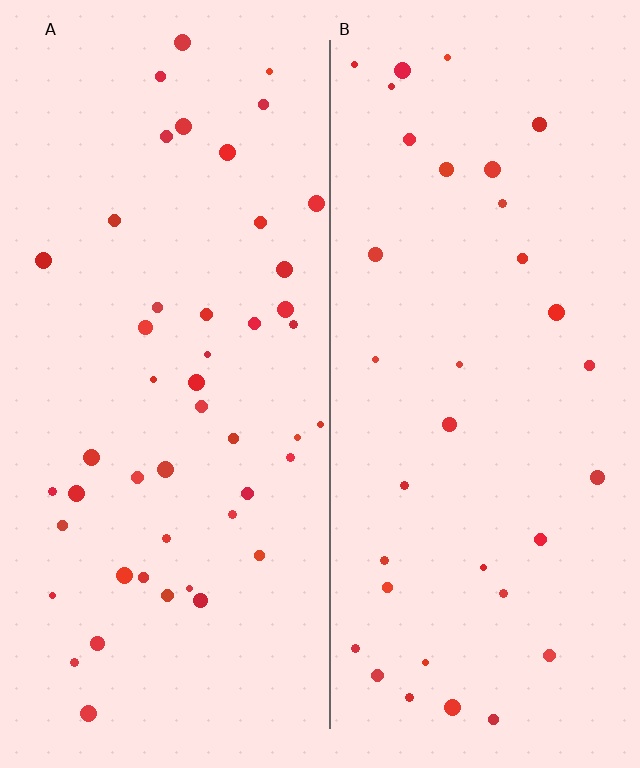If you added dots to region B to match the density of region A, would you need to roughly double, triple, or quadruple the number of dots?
Approximately double.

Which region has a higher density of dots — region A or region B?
A (the left).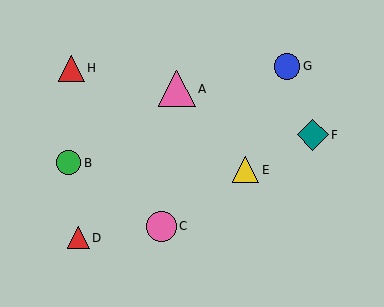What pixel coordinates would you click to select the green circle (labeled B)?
Click at (69, 163) to select the green circle B.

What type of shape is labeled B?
Shape B is a green circle.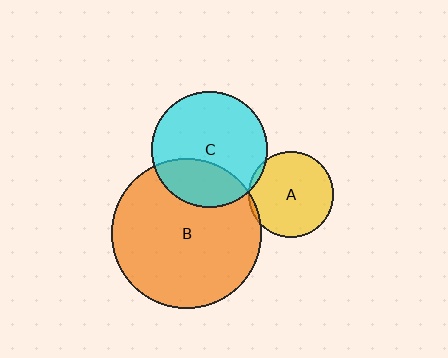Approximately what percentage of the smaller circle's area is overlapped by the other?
Approximately 30%.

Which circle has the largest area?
Circle B (orange).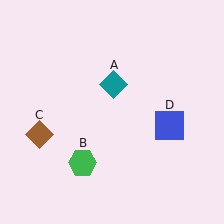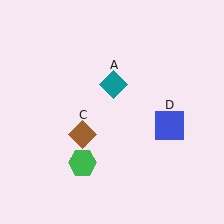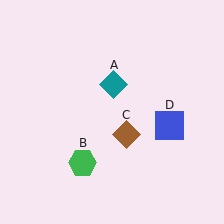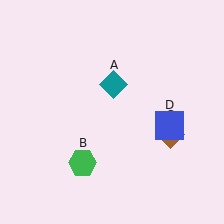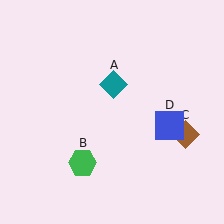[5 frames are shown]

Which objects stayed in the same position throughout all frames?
Teal diamond (object A) and green hexagon (object B) and blue square (object D) remained stationary.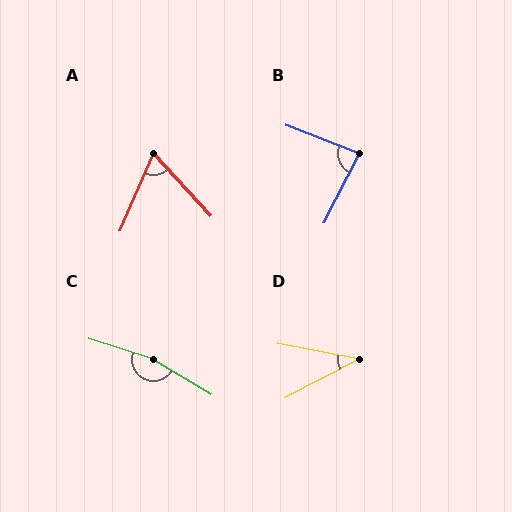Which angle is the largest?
C, at approximately 166 degrees.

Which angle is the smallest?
D, at approximately 38 degrees.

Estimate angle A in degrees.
Approximately 66 degrees.